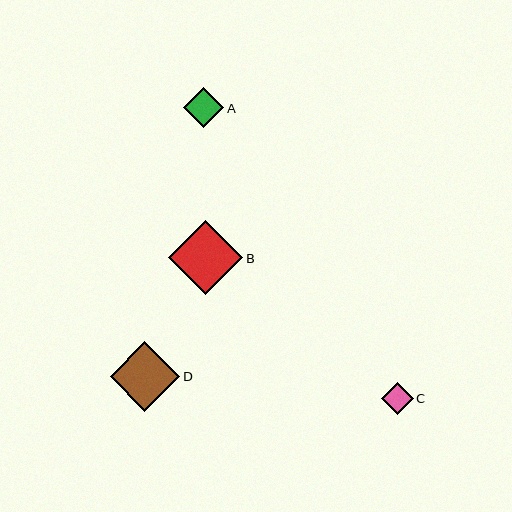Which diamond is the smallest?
Diamond C is the smallest with a size of approximately 32 pixels.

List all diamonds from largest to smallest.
From largest to smallest: B, D, A, C.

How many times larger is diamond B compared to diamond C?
Diamond B is approximately 2.3 times the size of diamond C.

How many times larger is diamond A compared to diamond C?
Diamond A is approximately 1.3 times the size of diamond C.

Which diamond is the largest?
Diamond B is the largest with a size of approximately 74 pixels.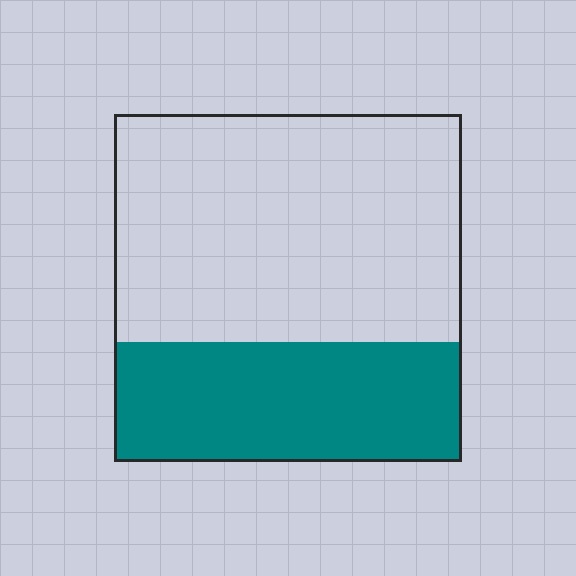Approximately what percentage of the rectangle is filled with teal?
Approximately 35%.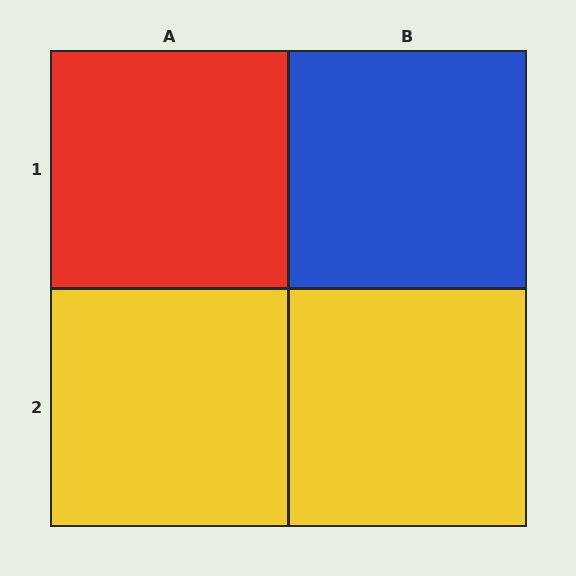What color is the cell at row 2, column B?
Yellow.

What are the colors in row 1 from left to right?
Red, blue.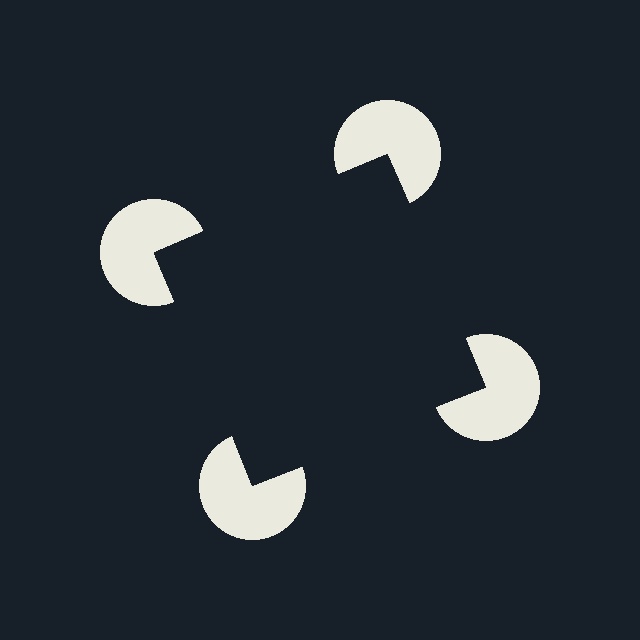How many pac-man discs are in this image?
There are 4 — one at each vertex of the illusory square.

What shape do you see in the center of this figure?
An illusory square — its edges are inferred from the aligned wedge cuts in the pac-man discs, not physically drawn.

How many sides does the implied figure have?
4 sides.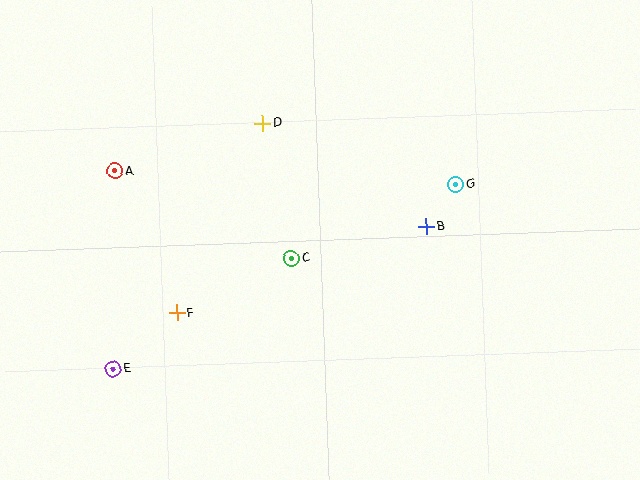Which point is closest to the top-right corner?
Point G is closest to the top-right corner.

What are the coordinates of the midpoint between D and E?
The midpoint between D and E is at (188, 246).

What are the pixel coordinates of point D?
Point D is at (262, 123).